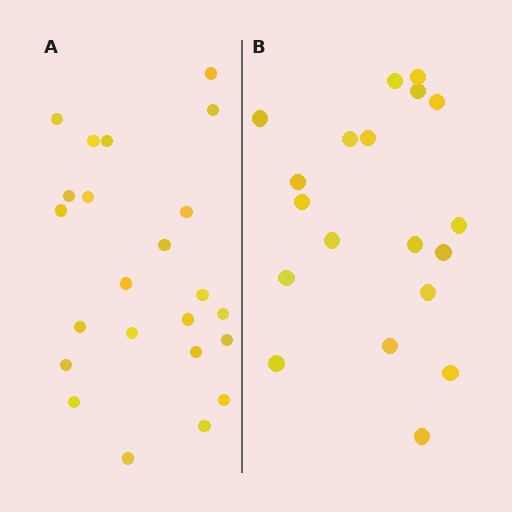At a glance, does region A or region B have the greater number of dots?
Region A (the left region) has more dots.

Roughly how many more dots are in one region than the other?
Region A has about 4 more dots than region B.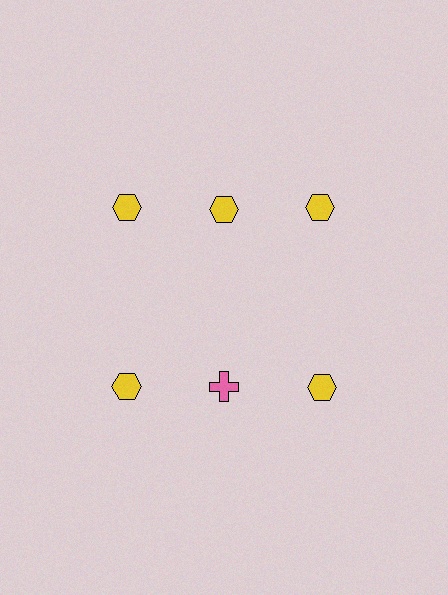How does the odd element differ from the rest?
It differs in both color (pink instead of yellow) and shape (cross instead of hexagon).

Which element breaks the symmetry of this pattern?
The pink cross in the second row, second from left column breaks the symmetry. All other shapes are yellow hexagons.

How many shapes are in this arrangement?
There are 6 shapes arranged in a grid pattern.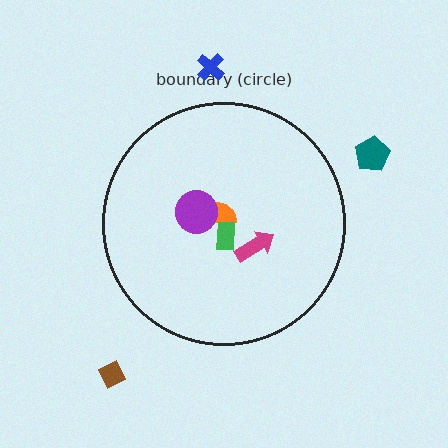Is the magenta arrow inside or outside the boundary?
Inside.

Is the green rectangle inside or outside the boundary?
Inside.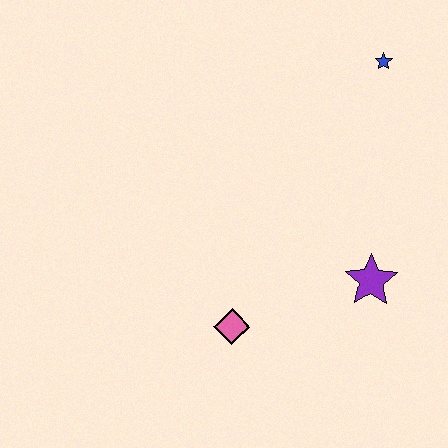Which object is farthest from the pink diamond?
The blue star is farthest from the pink diamond.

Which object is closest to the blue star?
The purple star is closest to the blue star.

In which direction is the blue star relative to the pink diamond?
The blue star is above the pink diamond.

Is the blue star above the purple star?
Yes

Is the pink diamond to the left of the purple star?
Yes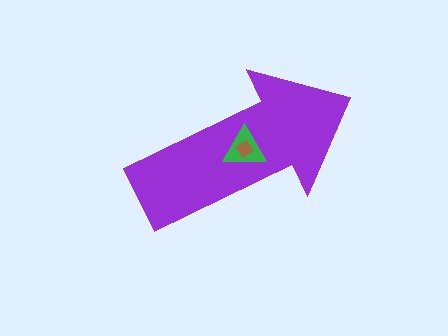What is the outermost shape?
The purple arrow.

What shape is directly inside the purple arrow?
The green triangle.